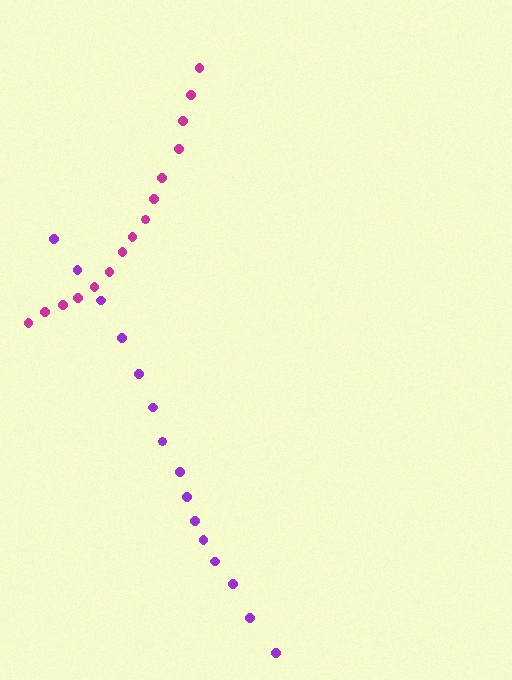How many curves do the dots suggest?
There are 2 distinct paths.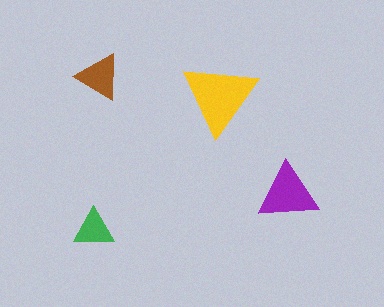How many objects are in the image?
There are 4 objects in the image.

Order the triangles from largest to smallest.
the yellow one, the purple one, the brown one, the green one.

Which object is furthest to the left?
The green triangle is leftmost.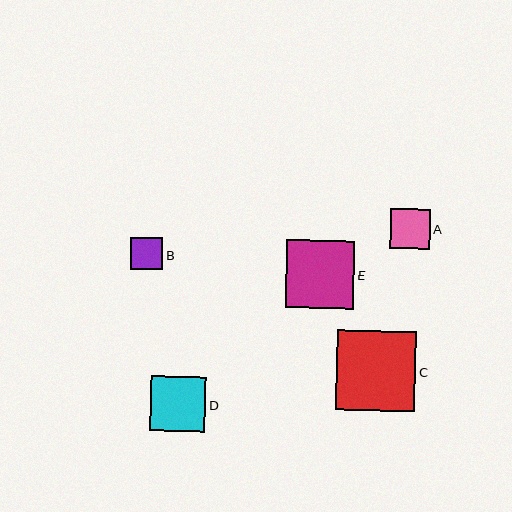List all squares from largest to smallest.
From largest to smallest: C, E, D, A, B.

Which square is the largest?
Square C is the largest with a size of approximately 79 pixels.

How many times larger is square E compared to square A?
Square E is approximately 1.7 times the size of square A.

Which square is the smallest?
Square B is the smallest with a size of approximately 32 pixels.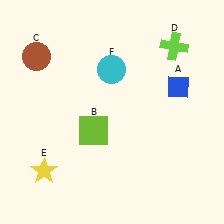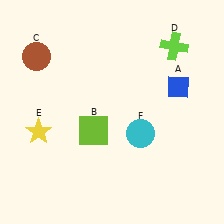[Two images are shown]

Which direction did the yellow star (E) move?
The yellow star (E) moved up.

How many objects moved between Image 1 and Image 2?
2 objects moved between the two images.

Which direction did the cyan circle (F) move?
The cyan circle (F) moved down.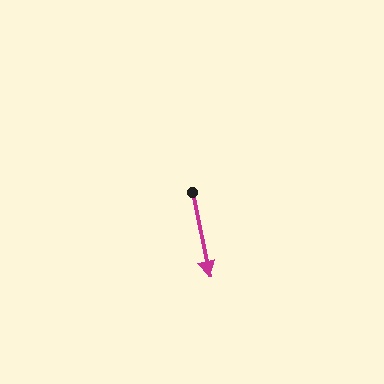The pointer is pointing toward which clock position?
Roughly 6 o'clock.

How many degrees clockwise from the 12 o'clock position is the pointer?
Approximately 169 degrees.